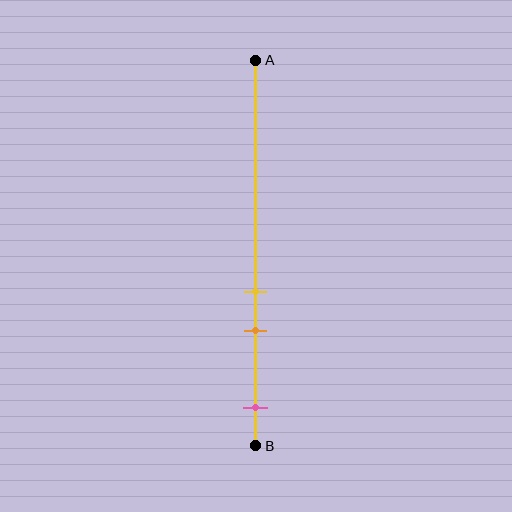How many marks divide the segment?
There are 3 marks dividing the segment.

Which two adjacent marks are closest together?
The yellow and orange marks are the closest adjacent pair.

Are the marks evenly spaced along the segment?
No, the marks are not evenly spaced.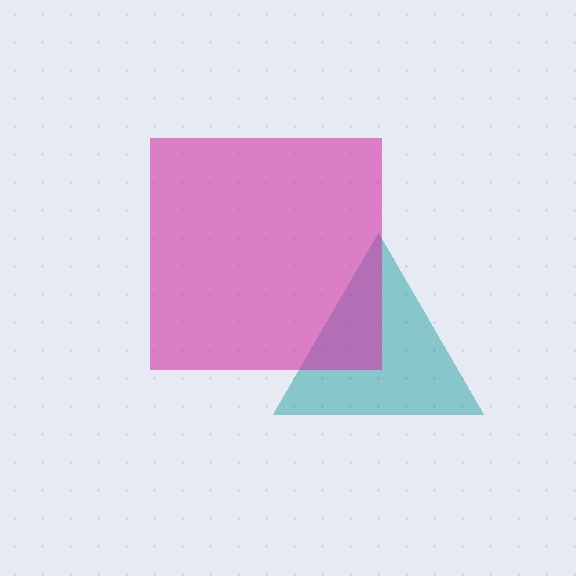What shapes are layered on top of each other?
The layered shapes are: a teal triangle, a magenta square.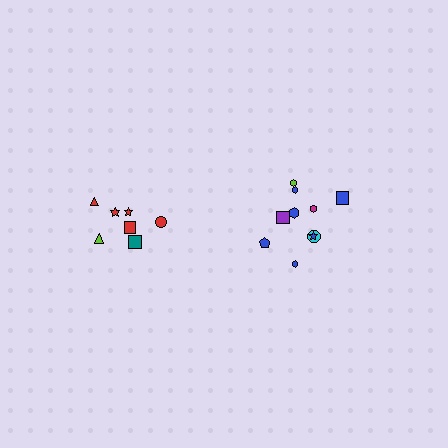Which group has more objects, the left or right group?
The right group.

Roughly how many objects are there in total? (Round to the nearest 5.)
Roughly 15 objects in total.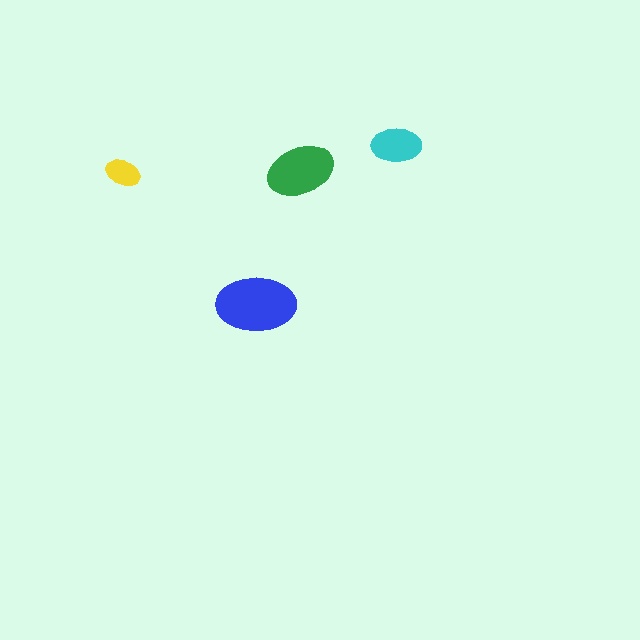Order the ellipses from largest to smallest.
the blue one, the green one, the cyan one, the yellow one.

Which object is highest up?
The cyan ellipse is topmost.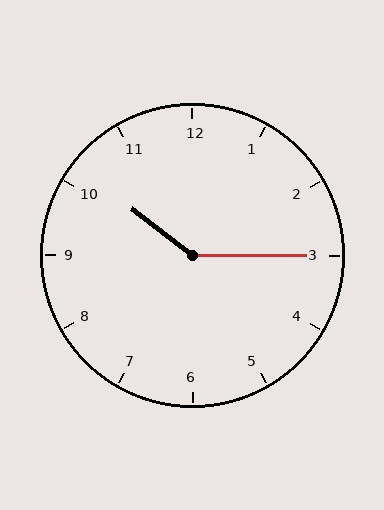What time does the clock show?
10:15.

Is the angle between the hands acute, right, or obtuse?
It is obtuse.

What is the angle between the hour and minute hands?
Approximately 142 degrees.